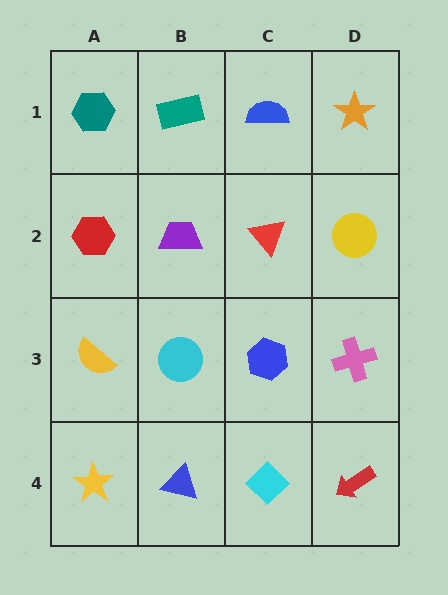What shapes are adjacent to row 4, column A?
A yellow semicircle (row 3, column A), a blue triangle (row 4, column B).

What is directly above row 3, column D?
A yellow circle.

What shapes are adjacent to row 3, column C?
A red triangle (row 2, column C), a cyan diamond (row 4, column C), a cyan circle (row 3, column B), a pink cross (row 3, column D).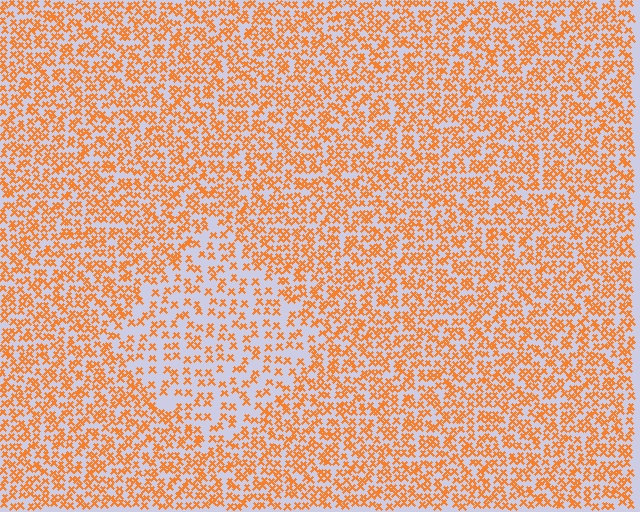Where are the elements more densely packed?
The elements are more densely packed outside the diamond boundary.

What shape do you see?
I see a diamond.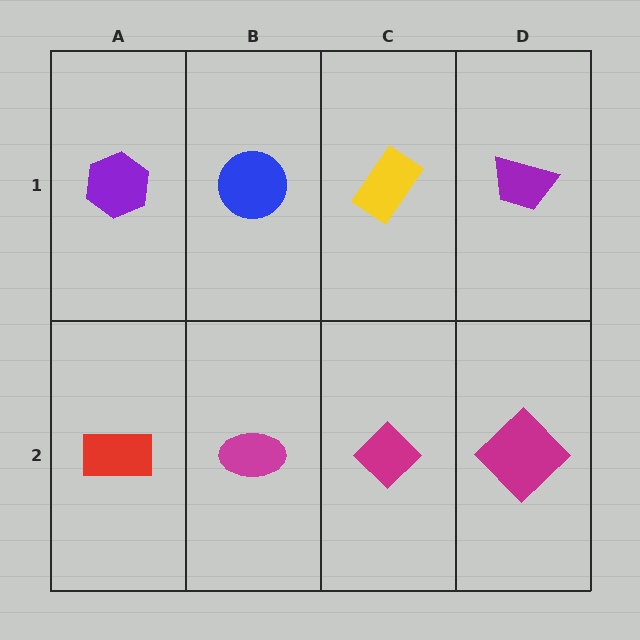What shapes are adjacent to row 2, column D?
A purple trapezoid (row 1, column D), a magenta diamond (row 2, column C).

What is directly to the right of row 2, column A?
A magenta ellipse.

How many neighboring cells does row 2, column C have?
3.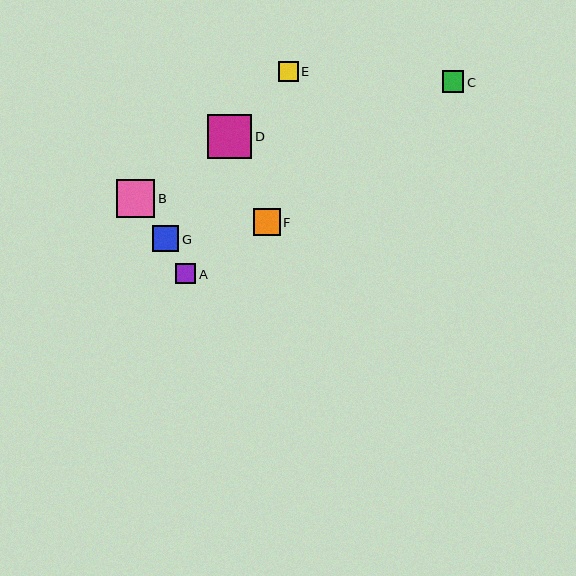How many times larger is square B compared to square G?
Square B is approximately 1.5 times the size of square G.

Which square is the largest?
Square D is the largest with a size of approximately 44 pixels.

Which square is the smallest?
Square E is the smallest with a size of approximately 20 pixels.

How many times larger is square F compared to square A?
Square F is approximately 1.3 times the size of square A.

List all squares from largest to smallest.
From largest to smallest: D, B, F, G, C, A, E.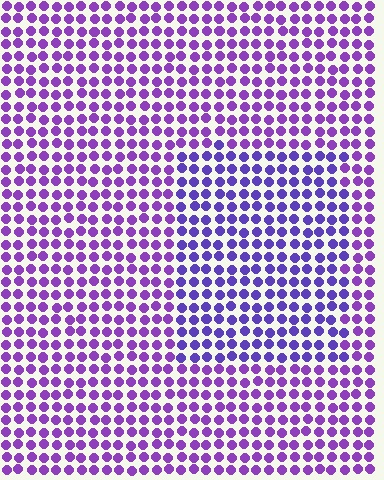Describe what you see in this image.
The image is filled with small purple elements in a uniform arrangement. A rectangle-shaped region is visible where the elements are tinted to a slightly different hue, forming a subtle color boundary.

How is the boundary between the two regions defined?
The boundary is defined purely by a slight shift in hue (about 24 degrees). Spacing, size, and orientation are identical on both sides.